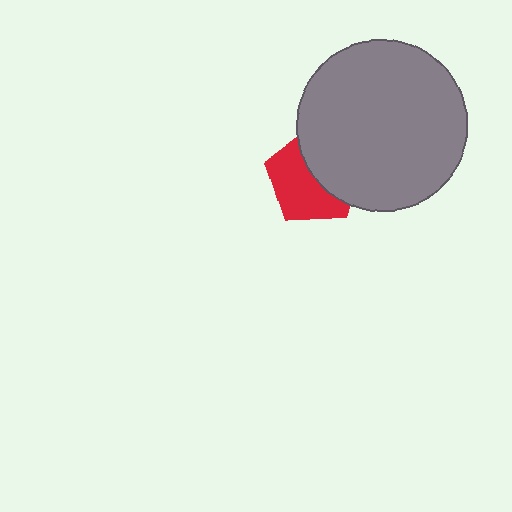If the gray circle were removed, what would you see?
You would see the complete red pentagon.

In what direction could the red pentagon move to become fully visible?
The red pentagon could move left. That would shift it out from behind the gray circle entirely.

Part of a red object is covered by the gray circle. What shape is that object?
It is a pentagon.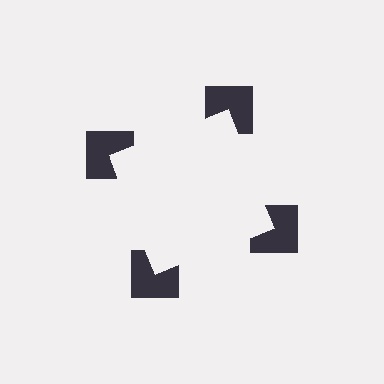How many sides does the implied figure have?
4 sides.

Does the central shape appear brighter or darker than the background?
It typically appears slightly brighter than the background, even though no actual brightness change is drawn.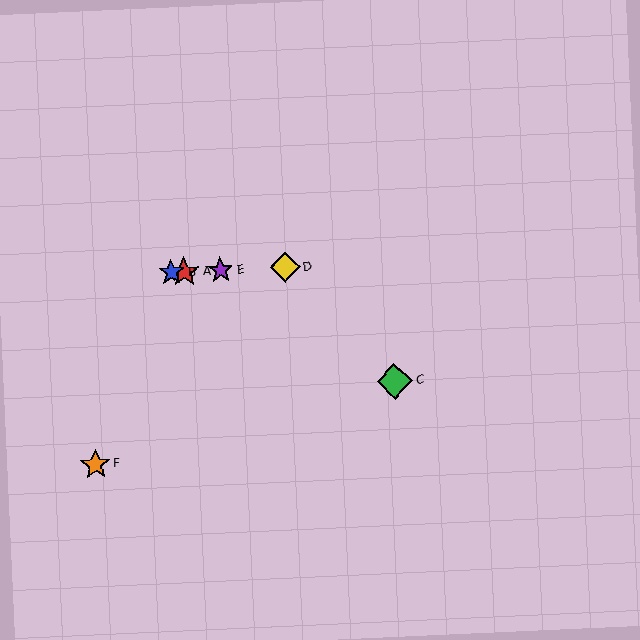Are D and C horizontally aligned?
No, D is at y≈267 and C is at y≈381.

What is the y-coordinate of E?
Object E is at y≈270.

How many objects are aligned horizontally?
4 objects (A, B, D, E) are aligned horizontally.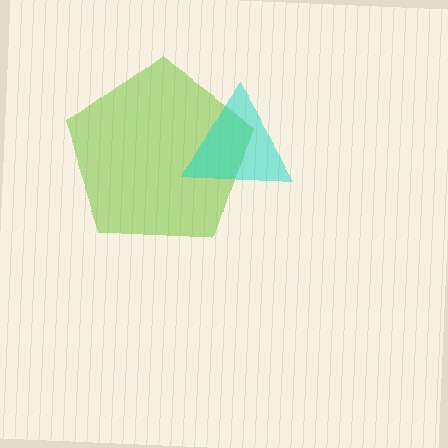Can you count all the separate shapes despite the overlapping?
Yes, there are 2 separate shapes.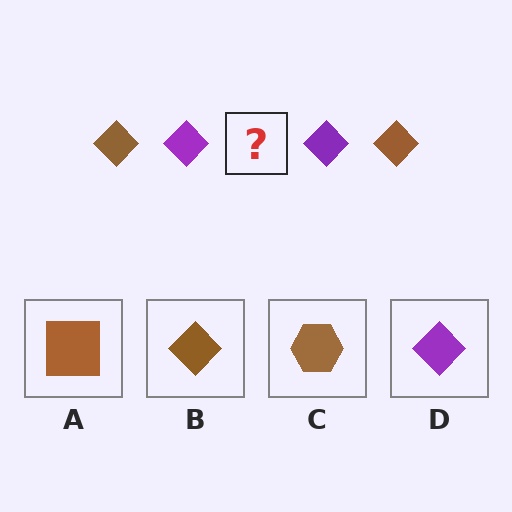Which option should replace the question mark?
Option B.